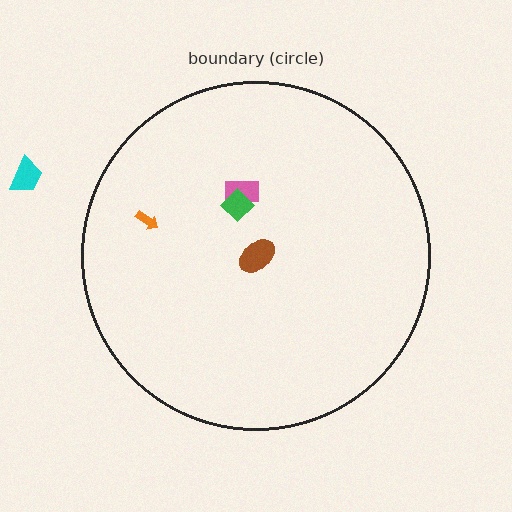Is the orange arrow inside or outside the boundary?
Inside.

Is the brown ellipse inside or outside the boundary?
Inside.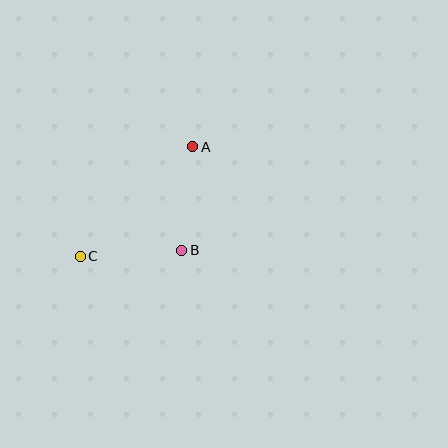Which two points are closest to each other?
Points B and C are closest to each other.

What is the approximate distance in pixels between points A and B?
The distance between A and B is approximately 104 pixels.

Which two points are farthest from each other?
Points A and C are farthest from each other.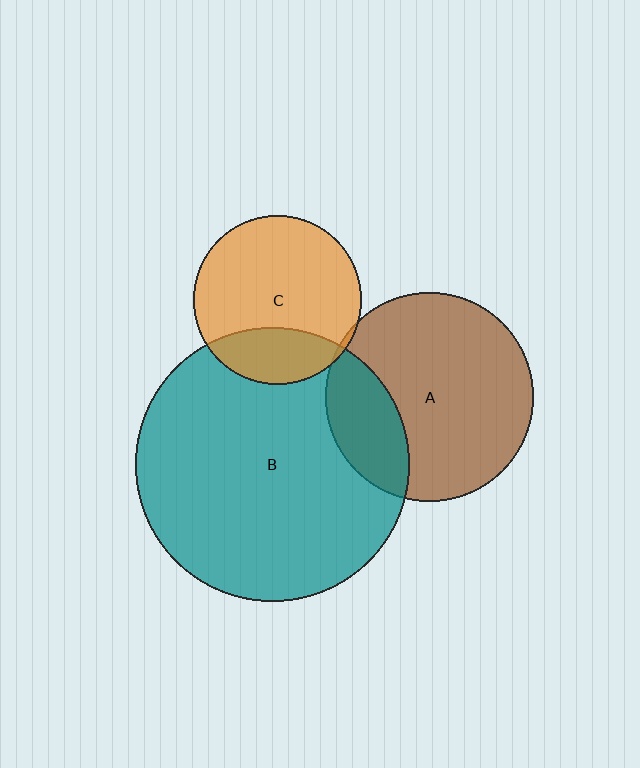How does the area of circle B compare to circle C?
Approximately 2.6 times.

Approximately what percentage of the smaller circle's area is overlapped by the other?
Approximately 5%.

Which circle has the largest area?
Circle B (teal).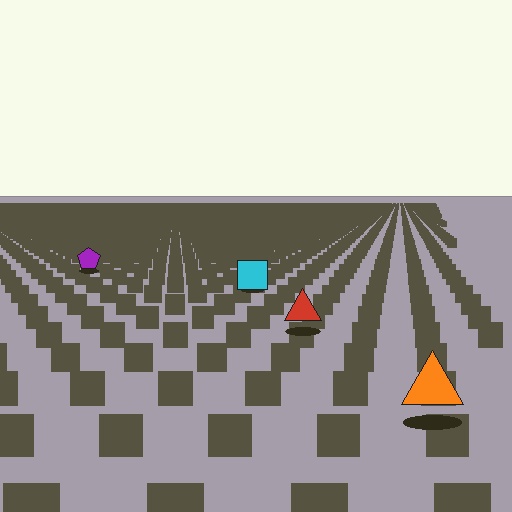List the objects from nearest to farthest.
From nearest to farthest: the orange triangle, the red triangle, the cyan square, the purple pentagon.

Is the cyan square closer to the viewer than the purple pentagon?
Yes. The cyan square is closer — you can tell from the texture gradient: the ground texture is coarser near it.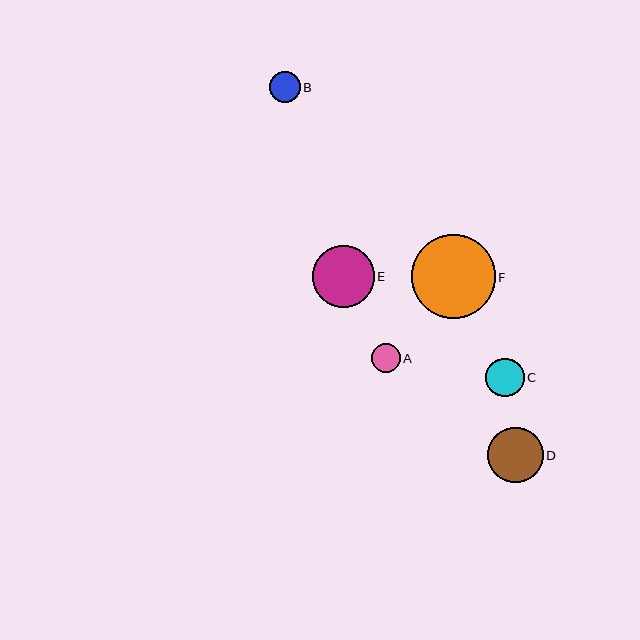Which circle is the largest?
Circle F is the largest with a size of approximately 84 pixels.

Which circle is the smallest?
Circle A is the smallest with a size of approximately 29 pixels.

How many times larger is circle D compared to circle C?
Circle D is approximately 1.4 times the size of circle C.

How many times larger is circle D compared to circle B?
Circle D is approximately 1.8 times the size of circle B.